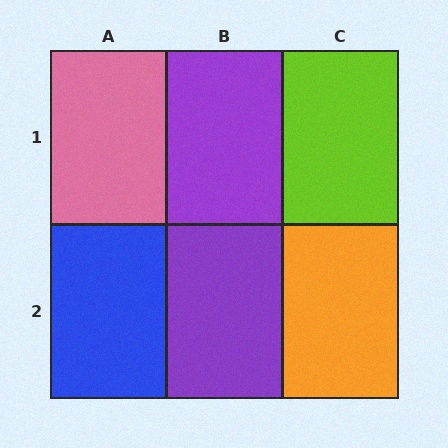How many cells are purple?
2 cells are purple.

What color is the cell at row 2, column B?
Purple.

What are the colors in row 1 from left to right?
Pink, purple, lime.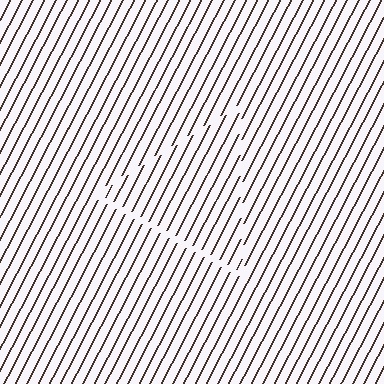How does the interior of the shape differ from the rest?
The interior of the shape contains the same grating, shifted by half a period — the contour is defined by the phase discontinuity where line-ends from the inner and outer gratings abut.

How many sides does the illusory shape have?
3 sides — the line-ends trace a triangle.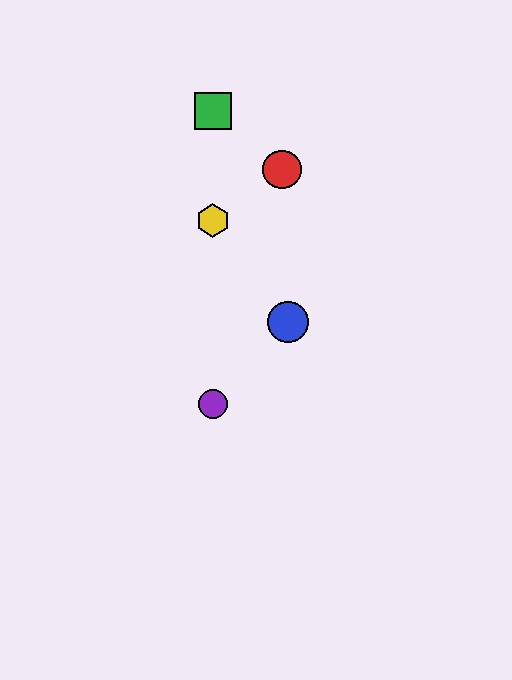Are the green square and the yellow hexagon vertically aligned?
Yes, both are at x≈213.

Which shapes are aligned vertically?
The green square, the yellow hexagon, the purple circle are aligned vertically.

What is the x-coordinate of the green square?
The green square is at x≈213.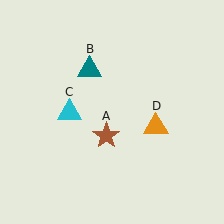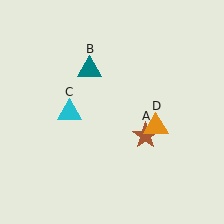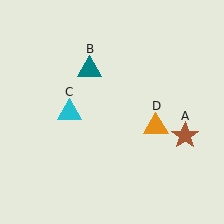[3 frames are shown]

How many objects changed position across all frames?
1 object changed position: brown star (object A).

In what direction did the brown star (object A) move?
The brown star (object A) moved right.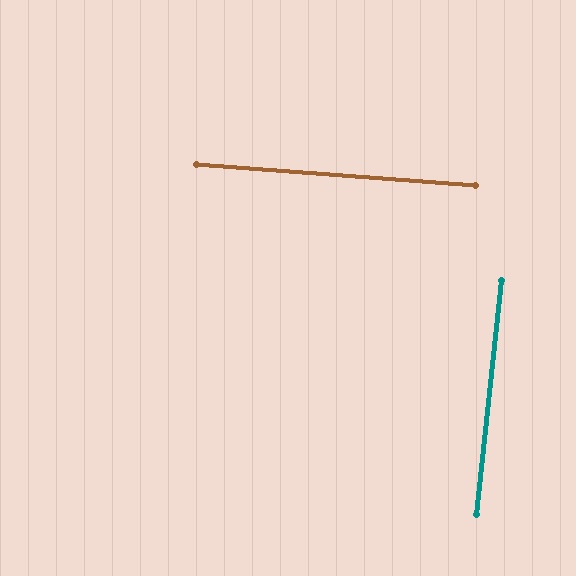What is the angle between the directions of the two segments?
Approximately 88 degrees.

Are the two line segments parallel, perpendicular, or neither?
Perpendicular — they meet at approximately 88°.